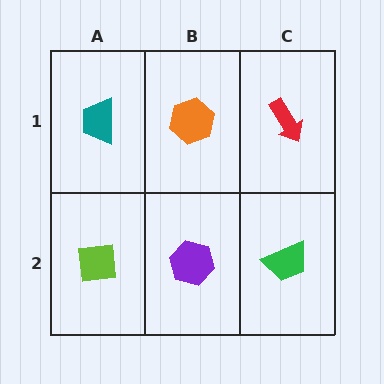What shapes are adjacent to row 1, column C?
A green trapezoid (row 2, column C), an orange hexagon (row 1, column B).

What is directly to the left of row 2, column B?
A lime square.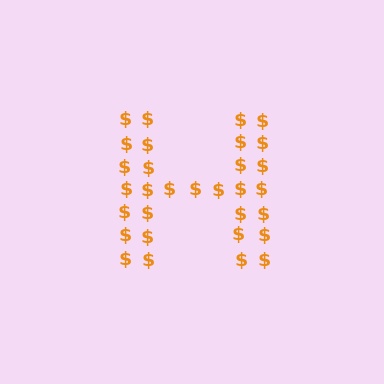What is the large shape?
The large shape is the letter H.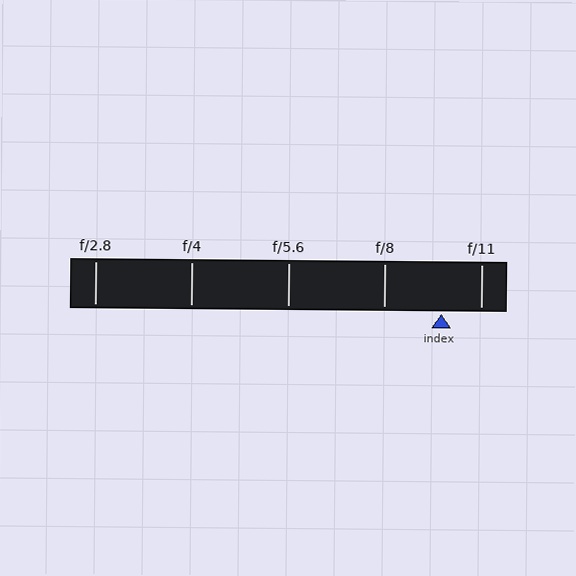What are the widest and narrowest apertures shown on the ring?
The widest aperture shown is f/2.8 and the narrowest is f/11.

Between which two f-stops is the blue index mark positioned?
The index mark is between f/8 and f/11.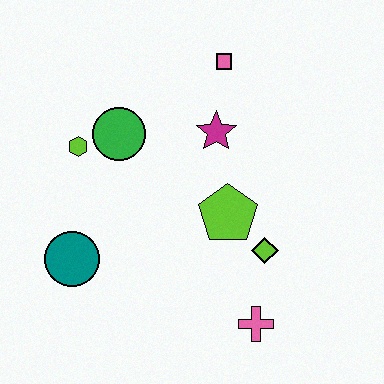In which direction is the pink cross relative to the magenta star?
The pink cross is below the magenta star.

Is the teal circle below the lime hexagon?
Yes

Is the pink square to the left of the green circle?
No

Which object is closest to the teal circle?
The lime hexagon is closest to the teal circle.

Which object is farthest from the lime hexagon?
The pink cross is farthest from the lime hexagon.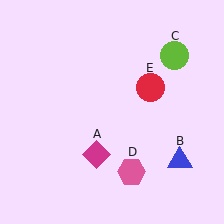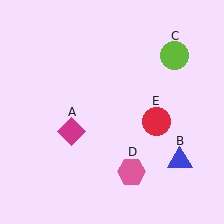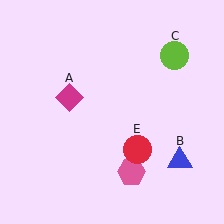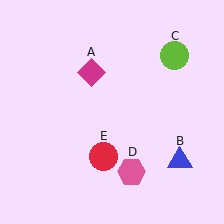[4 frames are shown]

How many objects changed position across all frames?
2 objects changed position: magenta diamond (object A), red circle (object E).